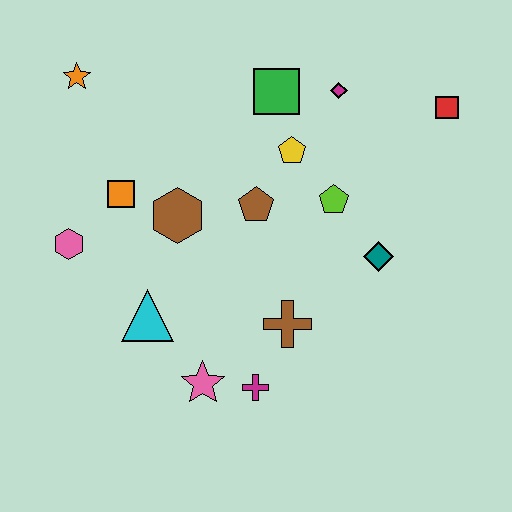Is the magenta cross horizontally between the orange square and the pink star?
No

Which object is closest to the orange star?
The orange square is closest to the orange star.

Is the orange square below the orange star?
Yes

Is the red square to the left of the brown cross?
No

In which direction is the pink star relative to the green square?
The pink star is below the green square.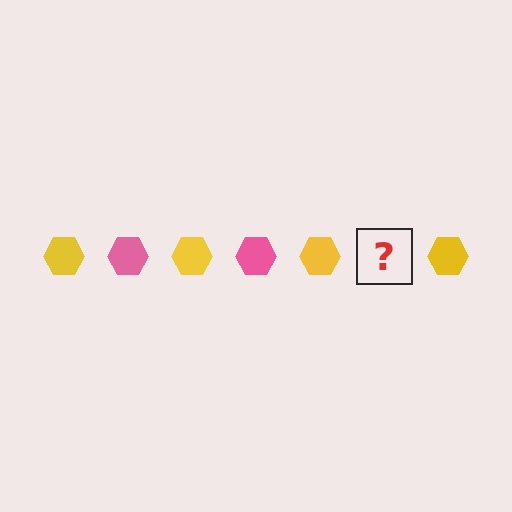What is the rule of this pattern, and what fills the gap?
The rule is that the pattern cycles through yellow, pink hexagons. The gap should be filled with a pink hexagon.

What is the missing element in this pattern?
The missing element is a pink hexagon.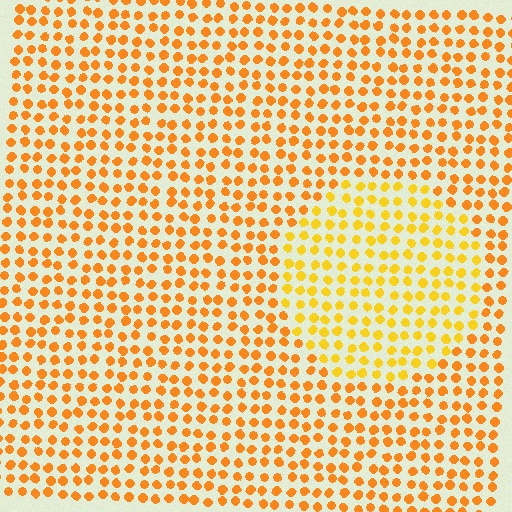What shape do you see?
I see a circle.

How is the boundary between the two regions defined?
The boundary is defined purely by a slight shift in hue (about 20 degrees). Spacing, size, and orientation are identical on both sides.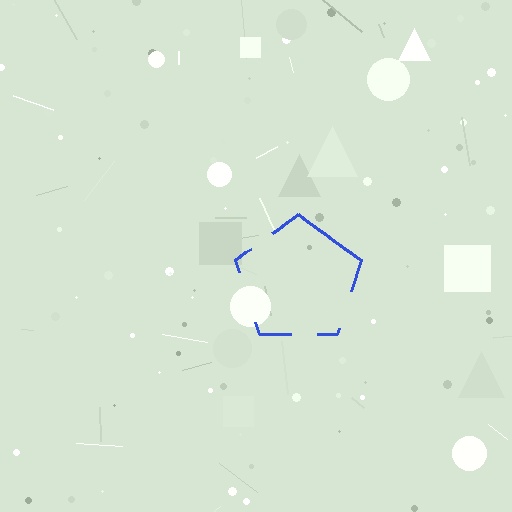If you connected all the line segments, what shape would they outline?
They would outline a pentagon.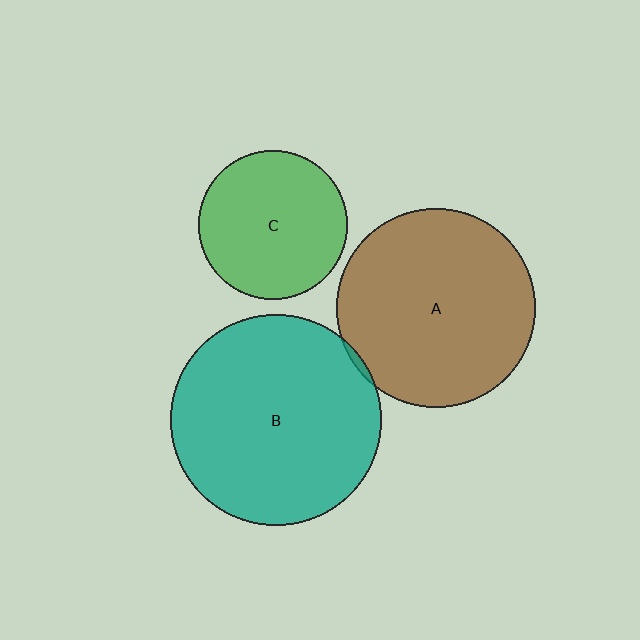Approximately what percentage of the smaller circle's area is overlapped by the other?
Approximately 5%.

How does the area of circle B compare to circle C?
Approximately 2.0 times.